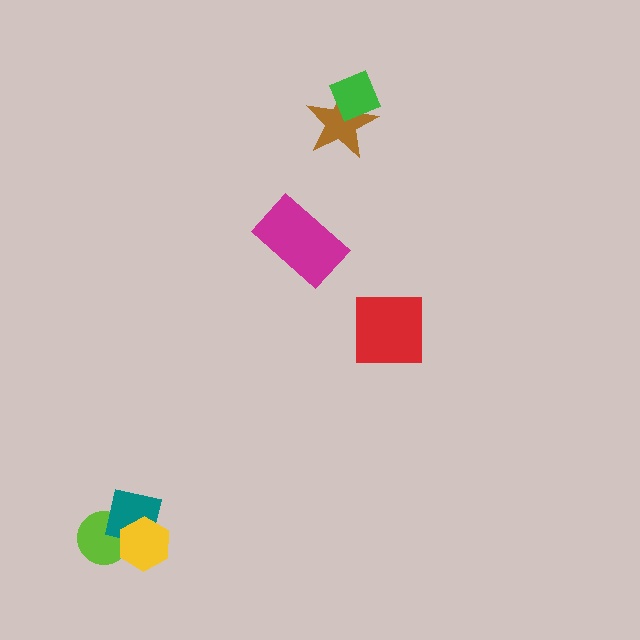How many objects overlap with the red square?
0 objects overlap with the red square.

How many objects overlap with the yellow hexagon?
2 objects overlap with the yellow hexagon.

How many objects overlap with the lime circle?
2 objects overlap with the lime circle.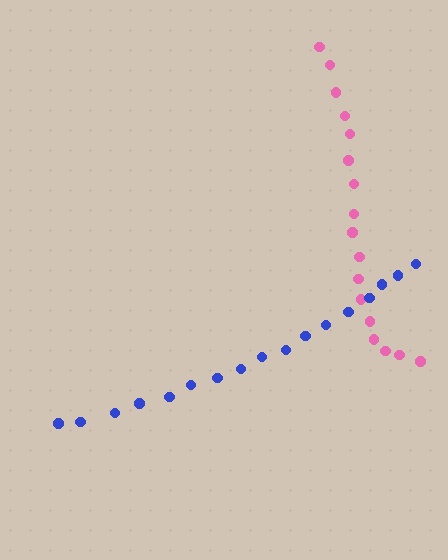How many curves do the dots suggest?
There are 2 distinct paths.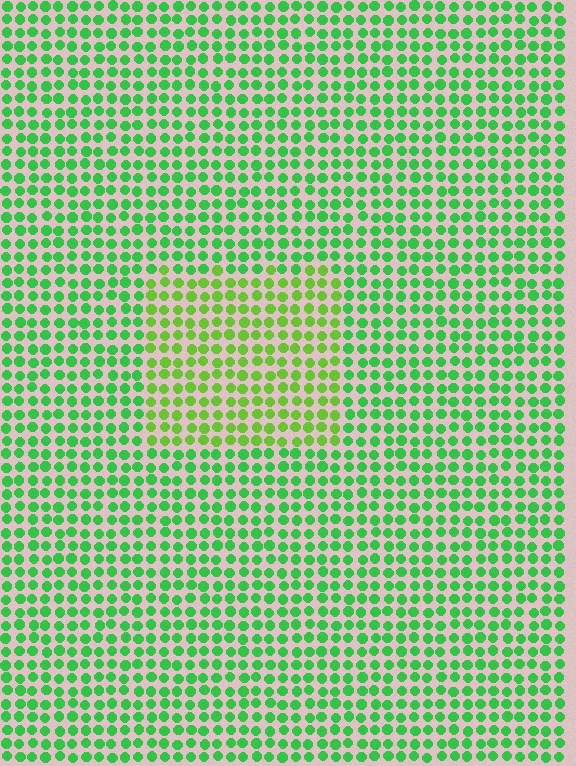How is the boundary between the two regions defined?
The boundary is defined purely by a slight shift in hue (about 31 degrees). Spacing, size, and orientation are identical on both sides.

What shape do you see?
I see a rectangle.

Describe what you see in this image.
The image is filled with small green elements in a uniform arrangement. A rectangle-shaped region is visible where the elements are tinted to a slightly different hue, forming a subtle color boundary.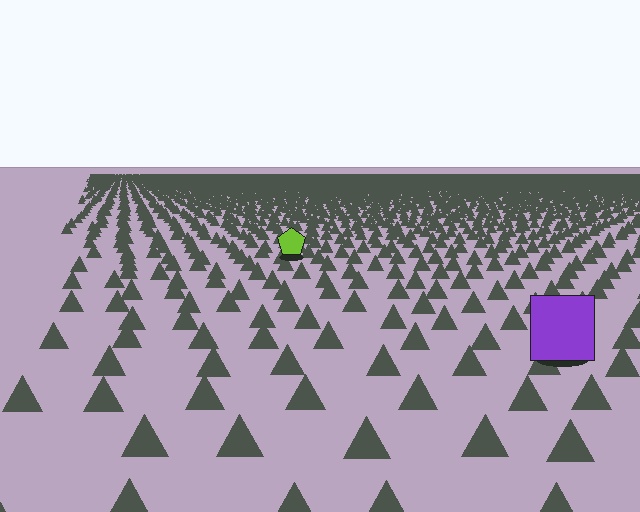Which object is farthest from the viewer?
The lime pentagon is farthest from the viewer. It appears smaller and the ground texture around it is denser.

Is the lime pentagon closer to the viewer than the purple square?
No. The purple square is closer — you can tell from the texture gradient: the ground texture is coarser near it.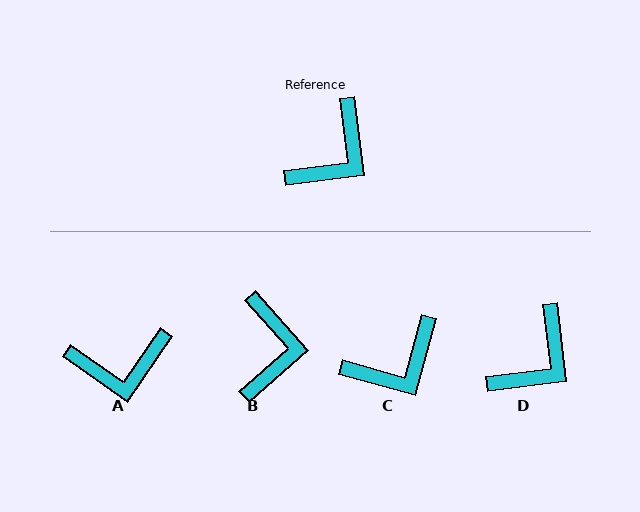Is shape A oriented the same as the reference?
No, it is off by about 41 degrees.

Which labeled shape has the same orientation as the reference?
D.